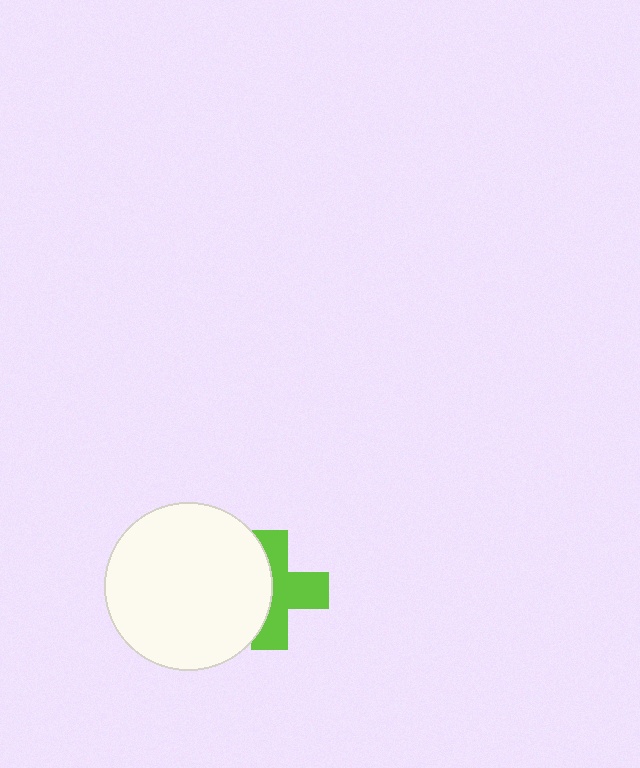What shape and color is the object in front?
The object in front is a white circle.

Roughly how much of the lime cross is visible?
About half of it is visible (roughly 57%).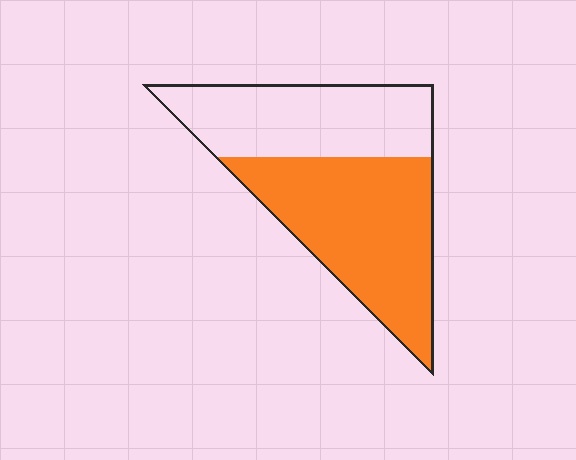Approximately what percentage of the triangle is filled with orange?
Approximately 55%.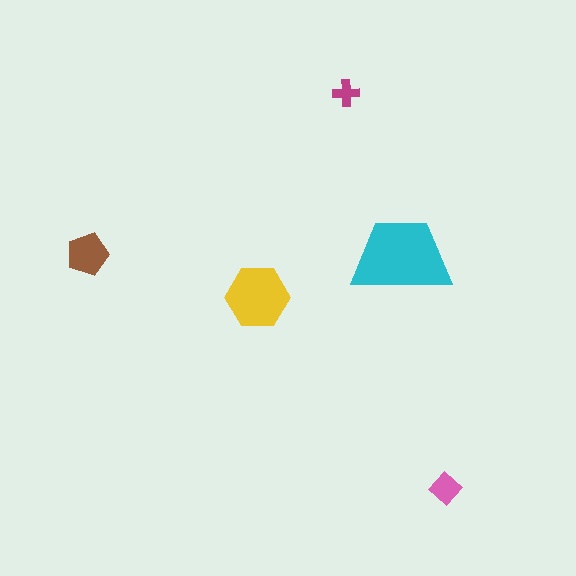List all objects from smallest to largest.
The magenta cross, the pink diamond, the brown pentagon, the yellow hexagon, the cyan trapezoid.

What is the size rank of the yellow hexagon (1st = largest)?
2nd.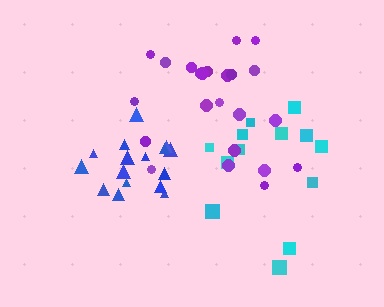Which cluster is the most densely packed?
Blue.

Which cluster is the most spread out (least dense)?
Cyan.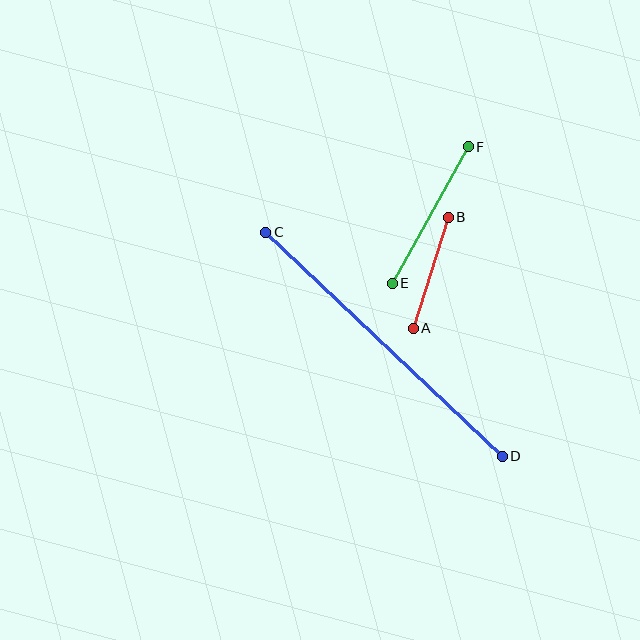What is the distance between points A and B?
The distance is approximately 116 pixels.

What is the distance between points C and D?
The distance is approximately 326 pixels.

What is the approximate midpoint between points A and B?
The midpoint is at approximately (431, 273) pixels.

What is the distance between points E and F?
The distance is approximately 156 pixels.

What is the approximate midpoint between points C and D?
The midpoint is at approximately (384, 344) pixels.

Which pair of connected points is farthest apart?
Points C and D are farthest apart.